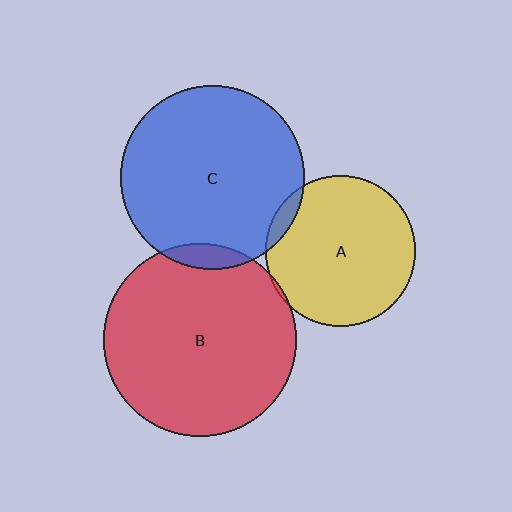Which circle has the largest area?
Circle B (red).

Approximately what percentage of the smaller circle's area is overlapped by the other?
Approximately 5%.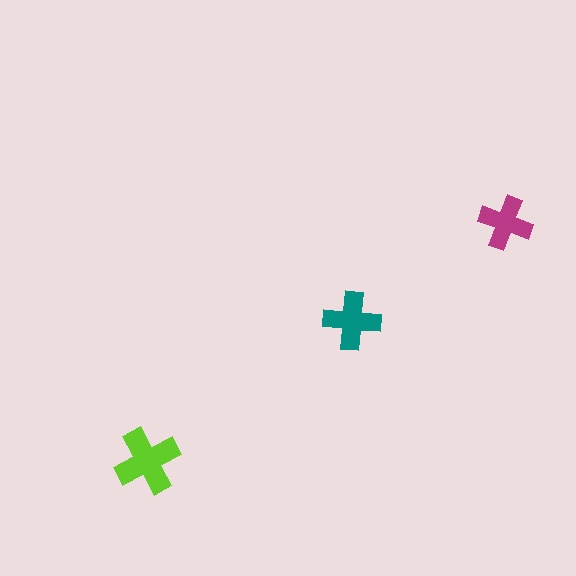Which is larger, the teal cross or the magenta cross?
The teal one.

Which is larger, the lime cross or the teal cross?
The lime one.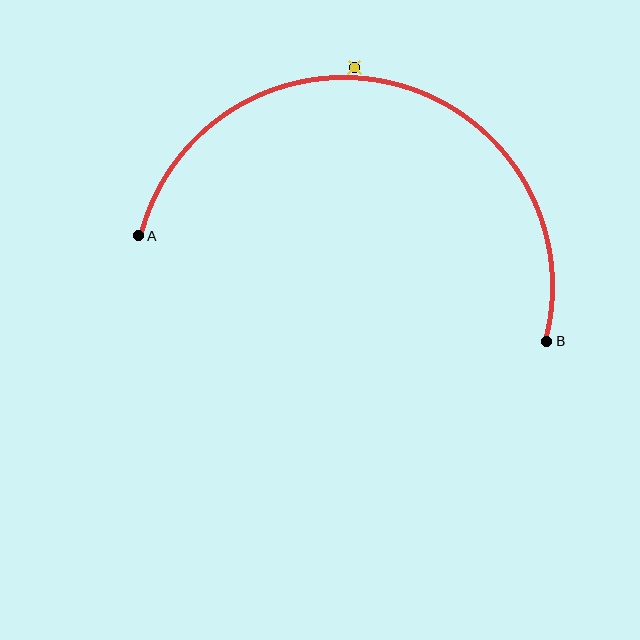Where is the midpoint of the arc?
The arc midpoint is the point on the curve farthest from the straight line joining A and B. It sits above that line.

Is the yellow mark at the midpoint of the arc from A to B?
No — the yellow mark does not lie on the arc at all. It sits slightly outside the curve.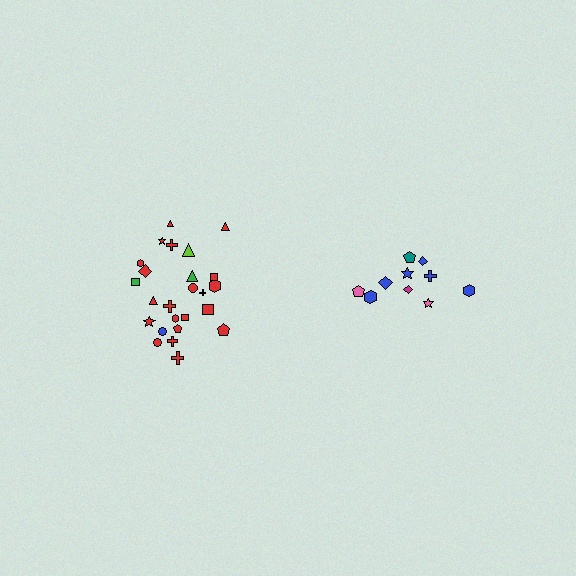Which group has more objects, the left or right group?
The left group.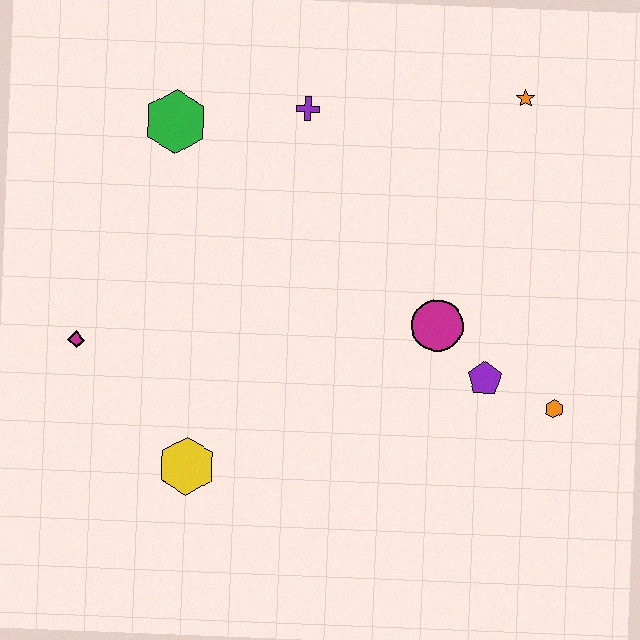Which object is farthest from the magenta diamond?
The orange star is farthest from the magenta diamond.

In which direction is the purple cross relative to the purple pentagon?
The purple cross is above the purple pentagon.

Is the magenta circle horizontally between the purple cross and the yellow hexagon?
No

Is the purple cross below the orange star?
Yes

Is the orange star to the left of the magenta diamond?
No